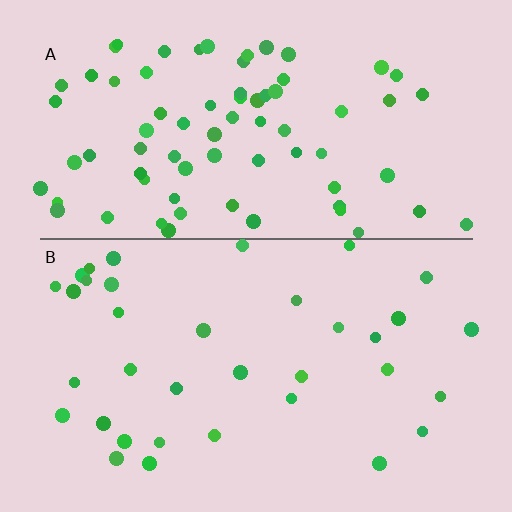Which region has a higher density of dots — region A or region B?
A (the top).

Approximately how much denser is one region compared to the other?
Approximately 2.1× — region A over region B.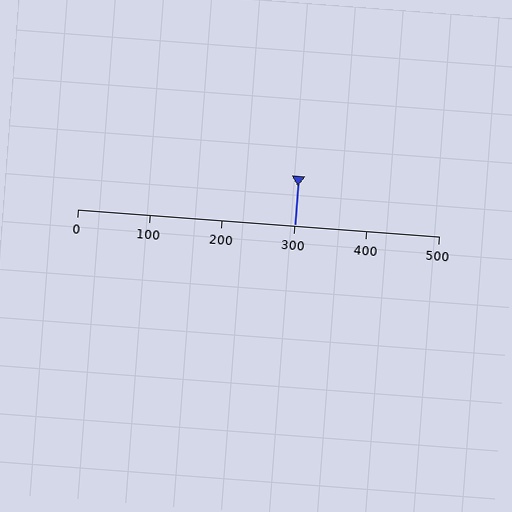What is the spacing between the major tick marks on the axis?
The major ticks are spaced 100 apart.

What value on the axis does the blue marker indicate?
The marker indicates approximately 300.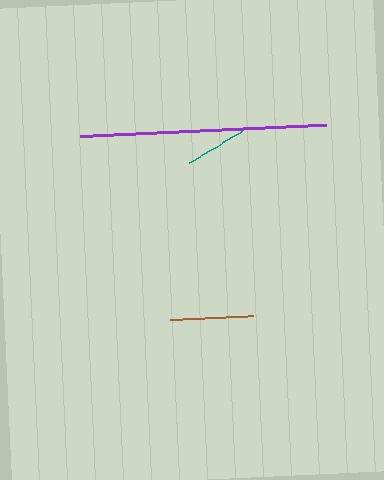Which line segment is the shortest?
The teal line is the shortest at approximately 67 pixels.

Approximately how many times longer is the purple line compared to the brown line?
The purple line is approximately 3.0 times the length of the brown line.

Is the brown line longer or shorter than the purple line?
The purple line is longer than the brown line.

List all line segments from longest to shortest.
From longest to shortest: purple, brown, teal.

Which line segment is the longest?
The purple line is the longest at approximately 246 pixels.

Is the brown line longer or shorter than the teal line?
The brown line is longer than the teal line.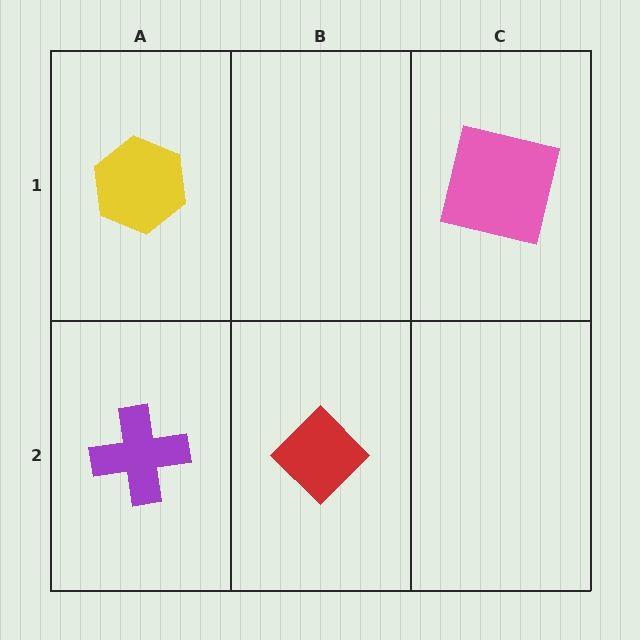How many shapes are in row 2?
2 shapes.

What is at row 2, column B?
A red diamond.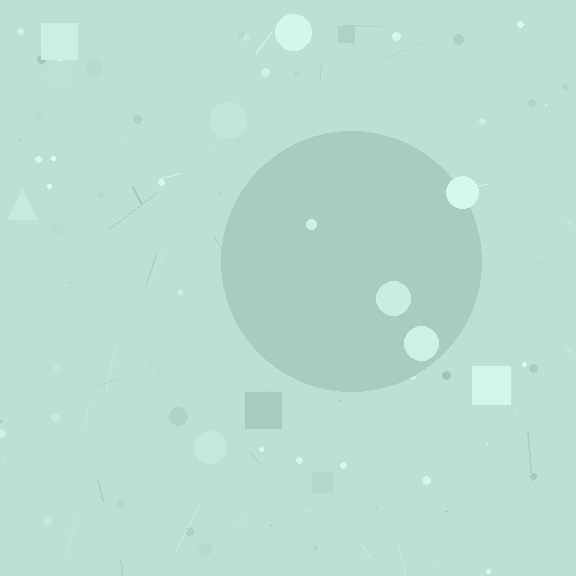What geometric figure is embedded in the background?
A circle is embedded in the background.